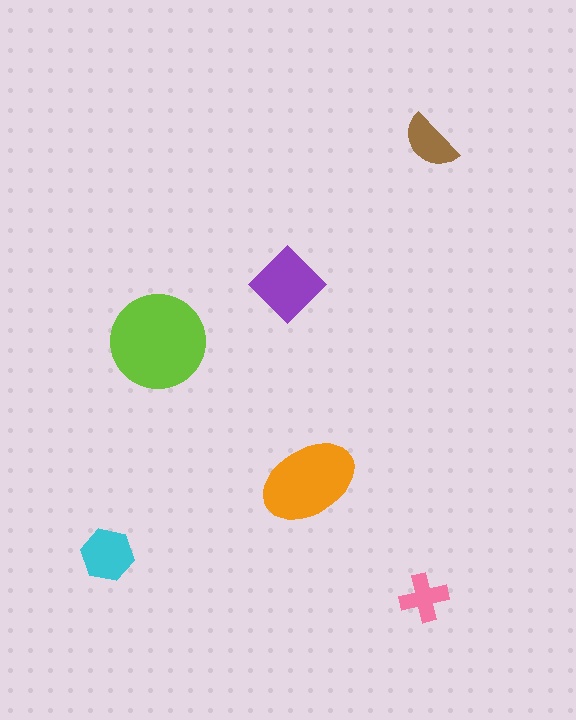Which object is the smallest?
The pink cross.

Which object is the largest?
The lime circle.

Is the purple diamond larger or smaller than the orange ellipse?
Smaller.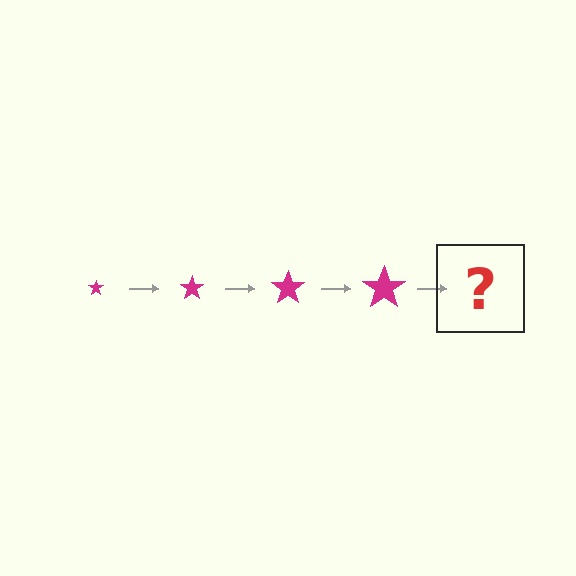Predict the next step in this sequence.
The next step is a magenta star, larger than the previous one.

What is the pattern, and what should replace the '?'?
The pattern is that the star gets progressively larger each step. The '?' should be a magenta star, larger than the previous one.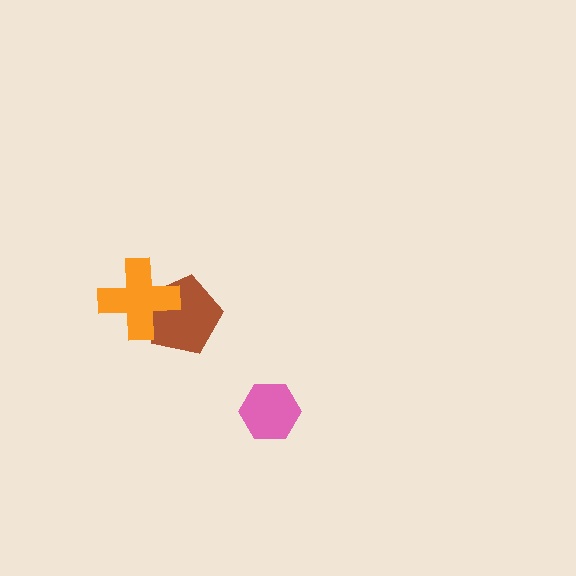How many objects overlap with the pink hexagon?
0 objects overlap with the pink hexagon.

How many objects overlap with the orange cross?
1 object overlaps with the orange cross.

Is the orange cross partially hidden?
No, no other shape covers it.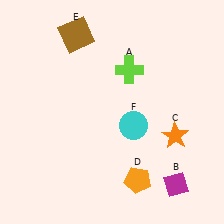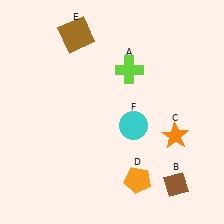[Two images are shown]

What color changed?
The diamond (B) changed from magenta in Image 1 to brown in Image 2.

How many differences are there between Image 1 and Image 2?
There is 1 difference between the two images.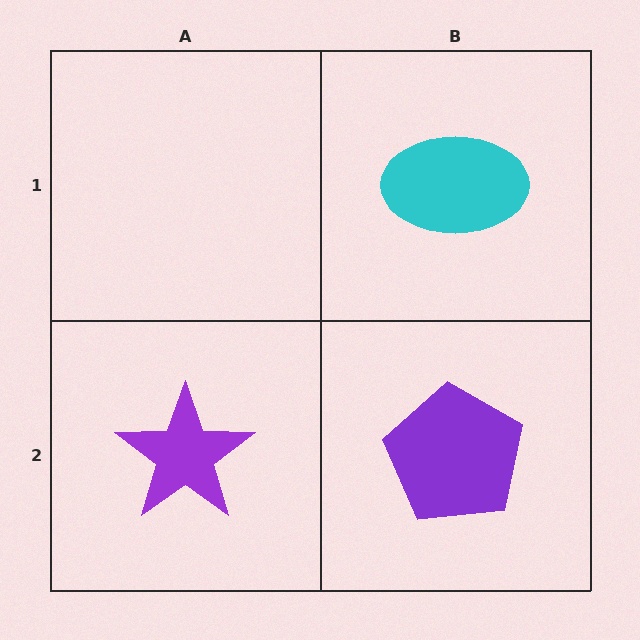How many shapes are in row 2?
2 shapes.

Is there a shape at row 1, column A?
No, that cell is empty.